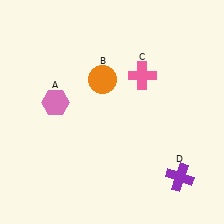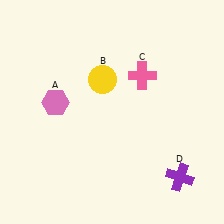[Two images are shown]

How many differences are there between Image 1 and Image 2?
There is 1 difference between the two images.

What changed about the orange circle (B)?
In Image 1, B is orange. In Image 2, it changed to yellow.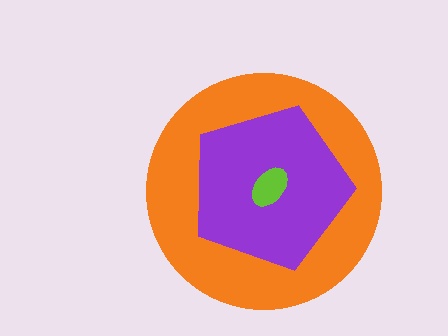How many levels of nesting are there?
3.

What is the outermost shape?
The orange circle.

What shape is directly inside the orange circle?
The purple pentagon.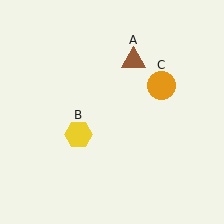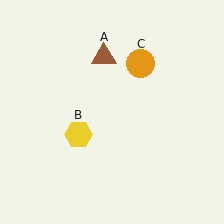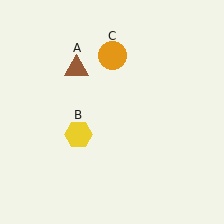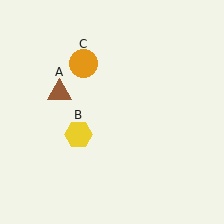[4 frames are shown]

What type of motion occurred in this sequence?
The brown triangle (object A), orange circle (object C) rotated counterclockwise around the center of the scene.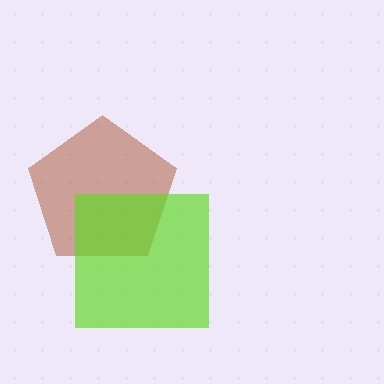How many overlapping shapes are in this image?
There are 2 overlapping shapes in the image.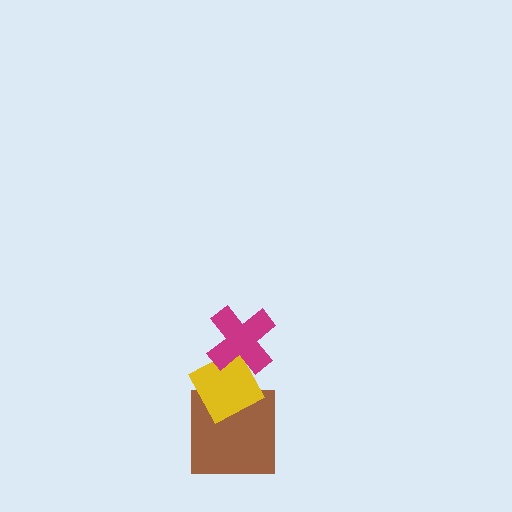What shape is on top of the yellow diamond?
The magenta cross is on top of the yellow diamond.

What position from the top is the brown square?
The brown square is 3rd from the top.